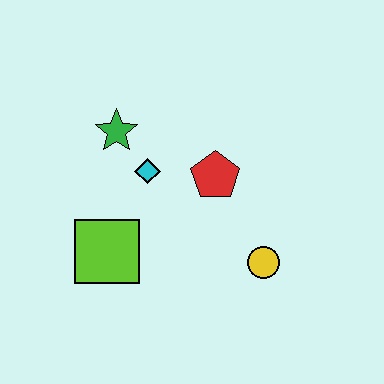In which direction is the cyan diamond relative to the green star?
The cyan diamond is below the green star.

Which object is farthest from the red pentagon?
The lime square is farthest from the red pentagon.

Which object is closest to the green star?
The cyan diamond is closest to the green star.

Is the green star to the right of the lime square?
Yes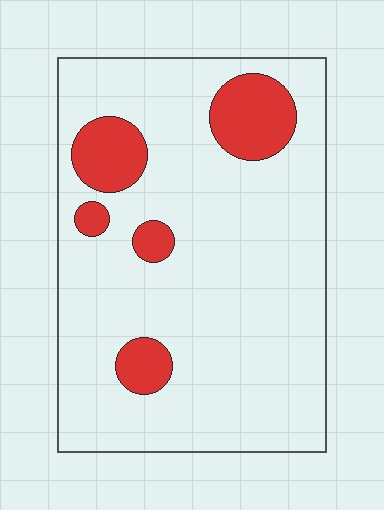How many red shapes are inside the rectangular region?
5.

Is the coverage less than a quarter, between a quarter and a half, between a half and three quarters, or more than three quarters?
Less than a quarter.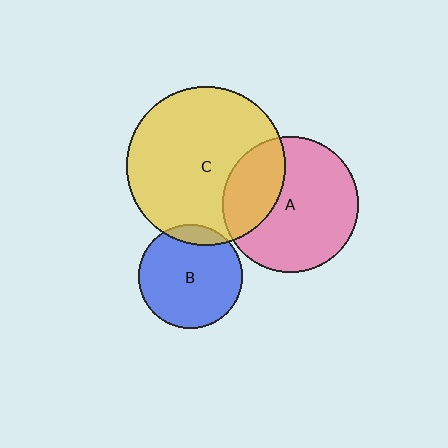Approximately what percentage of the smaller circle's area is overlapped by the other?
Approximately 30%.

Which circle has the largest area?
Circle C (yellow).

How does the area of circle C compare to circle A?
Approximately 1.4 times.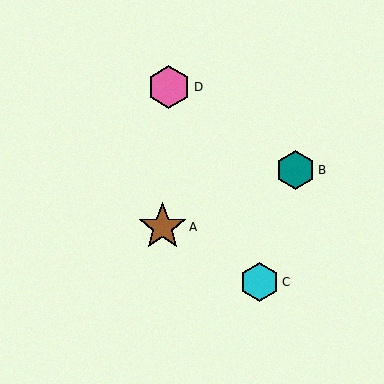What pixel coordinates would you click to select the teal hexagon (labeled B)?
Click at (296, 170) to select the teal hexagon B.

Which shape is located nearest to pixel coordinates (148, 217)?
The brown star (labeled A) at (162, 227) is nearest to that location.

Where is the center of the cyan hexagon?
The center of the cyan hexagon is at (260, 282).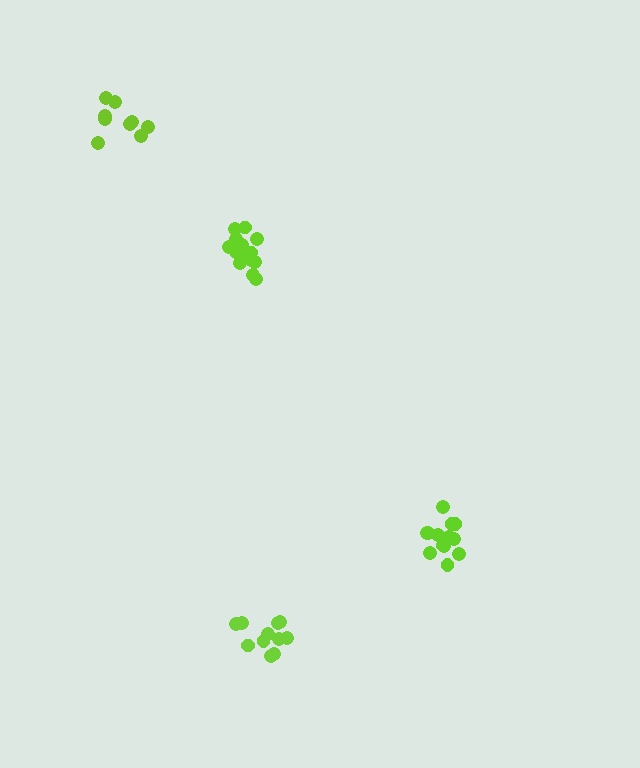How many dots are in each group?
Group 1: 11 dots, Group 2: 14 dots, Group 3: 14 dots, Group 4: 9 dots (48 total).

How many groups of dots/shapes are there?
There are 4 groups.